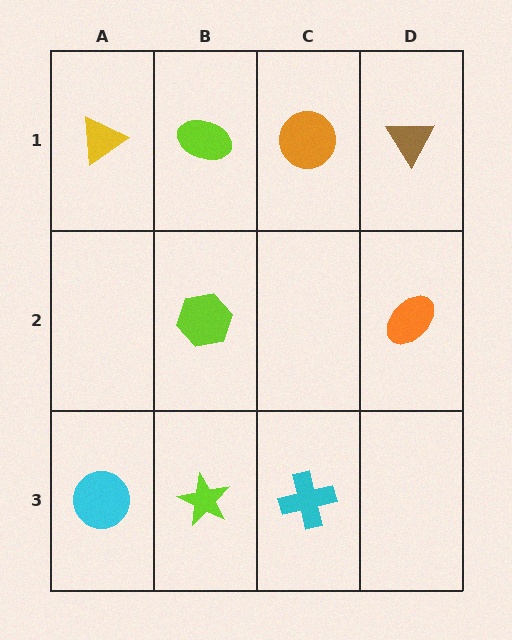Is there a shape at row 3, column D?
No, that cell is empty.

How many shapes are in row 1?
4 shapes.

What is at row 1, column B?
A lime ellipse.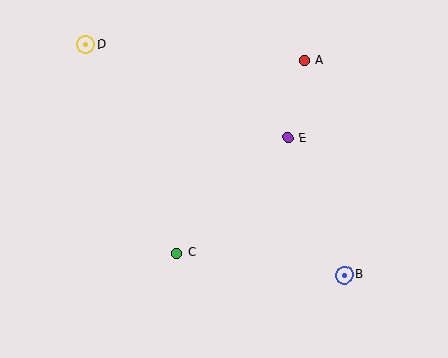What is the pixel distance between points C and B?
The distance between C and B is 169 pixels.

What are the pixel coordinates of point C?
Point C is at (177, 253).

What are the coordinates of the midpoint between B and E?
The midpoint between B and E is at (316, 206).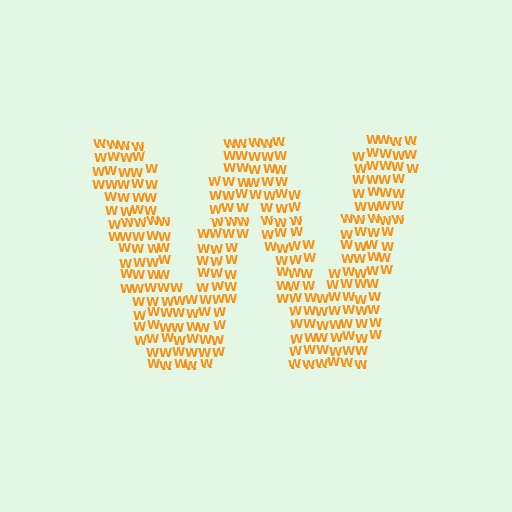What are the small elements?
The small elements are letter W's.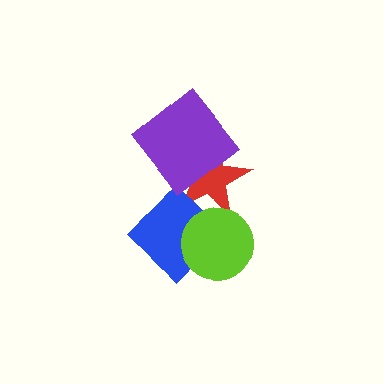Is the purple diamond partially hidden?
No, no other shape covers it.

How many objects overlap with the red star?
3 objects overlap with the red star.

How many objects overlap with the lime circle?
2 objects overlap with the lime circle.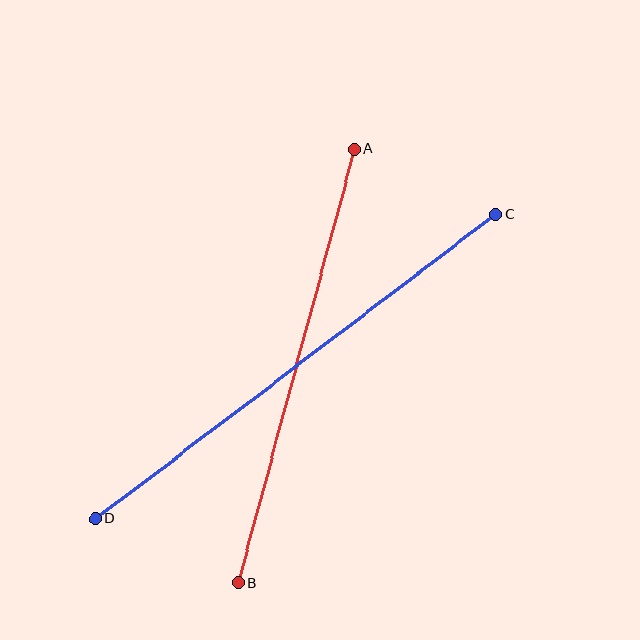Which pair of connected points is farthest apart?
Points C and D are farthest apart.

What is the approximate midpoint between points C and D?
The midpoint is at approximately (295, 367) pixels.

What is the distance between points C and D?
The distance is approximately 503 pixels.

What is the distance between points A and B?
The distance is approximately 449 pixels.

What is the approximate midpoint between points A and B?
The midpoint is at approximately (296, 366) pixels.